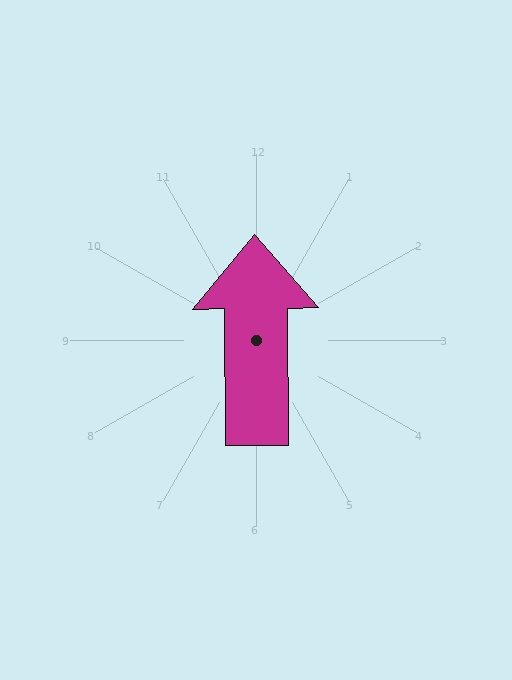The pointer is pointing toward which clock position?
Roughly 12 o'clock.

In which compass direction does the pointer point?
North.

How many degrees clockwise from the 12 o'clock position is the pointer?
Approximately 359 degrees.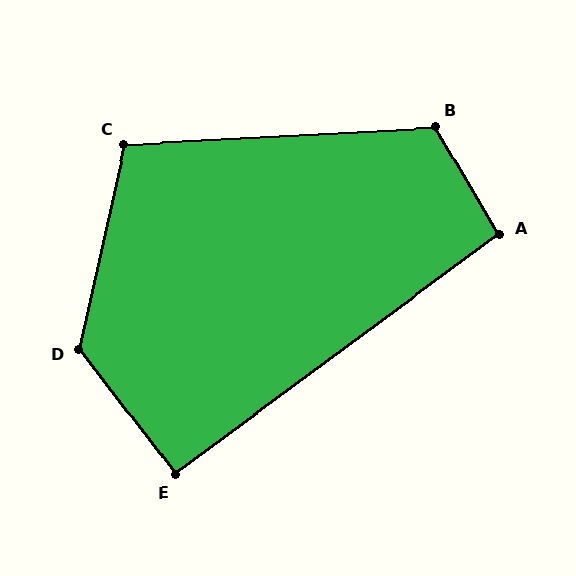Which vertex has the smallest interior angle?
E, at approximately 91 degrees.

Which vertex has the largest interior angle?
D, at approximately 130 degrees.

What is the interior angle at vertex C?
Approximately 106 degrees (obtuse).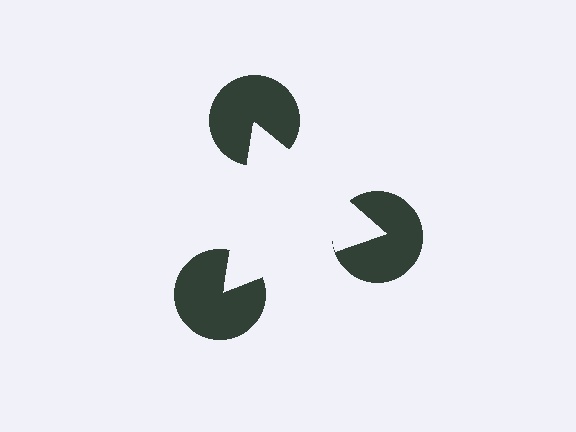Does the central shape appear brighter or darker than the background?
It typically appears slightly brighter than the background, even though no actual brightness change is drawn.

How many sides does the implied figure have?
3 sides.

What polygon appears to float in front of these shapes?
An illusory triangle — its edges are inferred from the aligned wedge cuts in the pac-man discs, not physically drawn.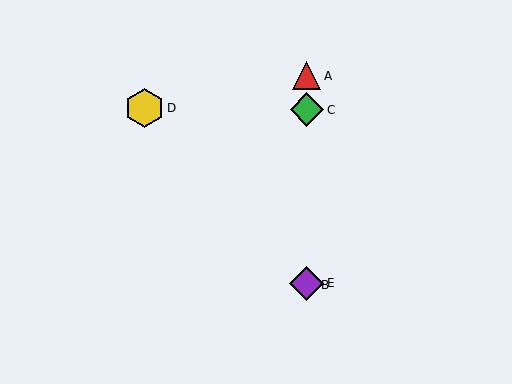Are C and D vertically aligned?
No, C is at x≈307 and D is at x≈145.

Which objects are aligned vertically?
Objects A, B, C, E are aligned vertically.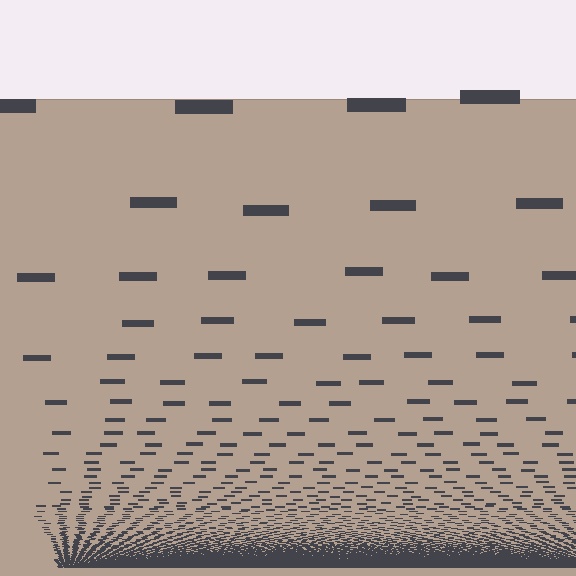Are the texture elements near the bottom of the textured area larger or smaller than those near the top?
Smaller. The gradient is inverted — elements near the bottom are smaller and denser.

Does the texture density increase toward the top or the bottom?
Density increases toward the bottom.